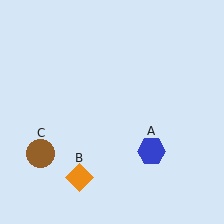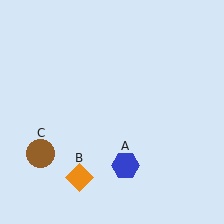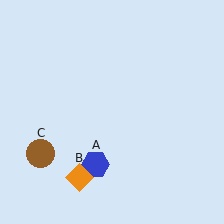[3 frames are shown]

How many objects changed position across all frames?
1 object changed position: blue hexagon (object A).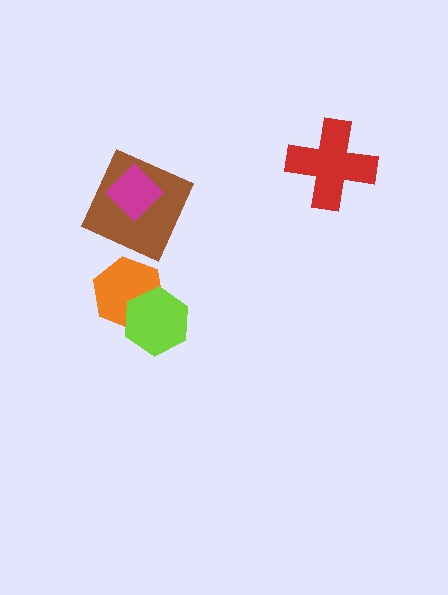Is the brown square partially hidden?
Yes, it is partially covered by another shape.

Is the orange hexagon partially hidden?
Yes, it is partially covered by another shape.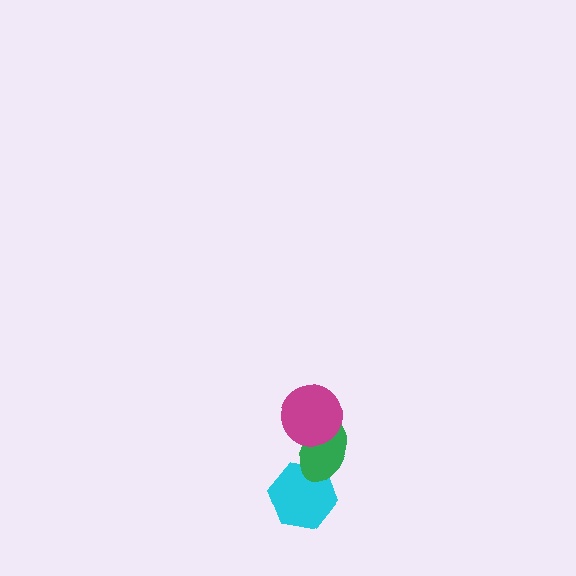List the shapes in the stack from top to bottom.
From top to bottom: the magenta circle, the green ellipse, the cyan hexagon.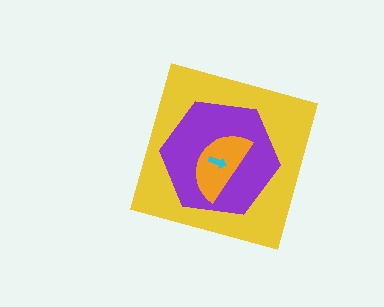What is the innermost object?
The cyan arrow.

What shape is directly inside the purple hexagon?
The orange semicircle.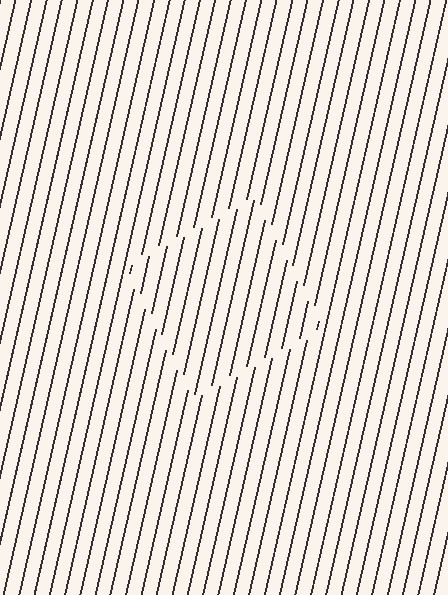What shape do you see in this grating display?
An illusory square. The interior of the shape contains the same grating, shifted by half a period — the contour is defined by the phase discontinuity where line-ends from the inner and outer gratings abut.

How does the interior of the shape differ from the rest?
The interior of the shape contains the same grating, shifted by half a period — the contour is defined by the phase discontinuity where line-ends from the inner and outer gratings abut.